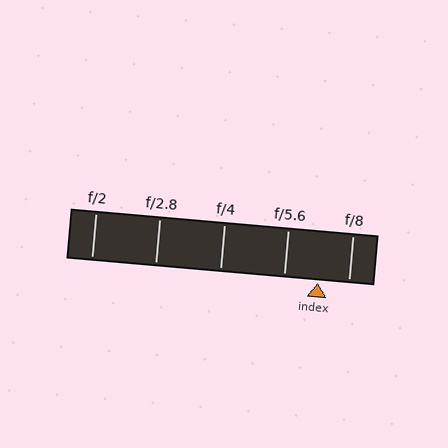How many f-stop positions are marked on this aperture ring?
There are 5 f-stop positions marked.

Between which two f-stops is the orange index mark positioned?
The index mark is between f/5.6 and f/8.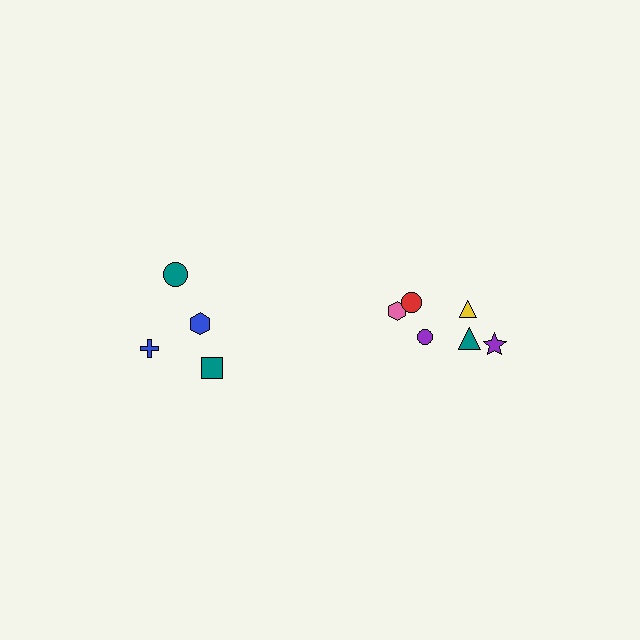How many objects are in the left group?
There are 4 objects.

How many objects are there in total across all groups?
There are 10 objects.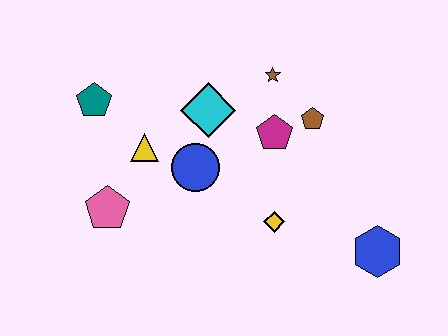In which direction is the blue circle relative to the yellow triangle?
The blue circle is to the right of the yellow triangle.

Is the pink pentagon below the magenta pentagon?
Yes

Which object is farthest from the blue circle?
The blue hexagon is farthest from the blue circle.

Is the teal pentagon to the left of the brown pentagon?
Yes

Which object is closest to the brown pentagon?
The magenta pentagon is closest to the brown pentagon.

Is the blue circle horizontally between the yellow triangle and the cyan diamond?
Yes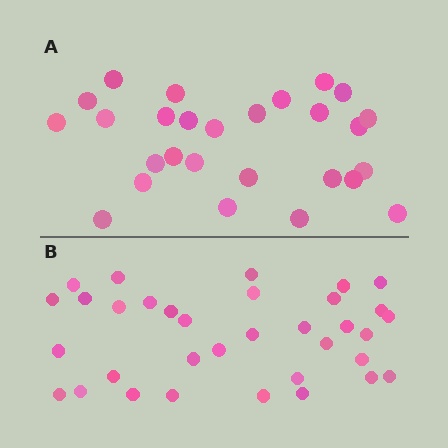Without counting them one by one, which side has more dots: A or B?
Region B (the bottom region) has more dots.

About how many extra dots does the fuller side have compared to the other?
Region B has roughly 8 or so more dots than region A.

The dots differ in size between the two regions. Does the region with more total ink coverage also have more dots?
No. Region A has more total ink coverage because its dots are larger, but region B actually contains more individual dots. Total area can be misleading — the number of items is what matters here.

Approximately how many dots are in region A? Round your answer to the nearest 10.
About 30 dots. (The exact count is 27, which rounds to 30.)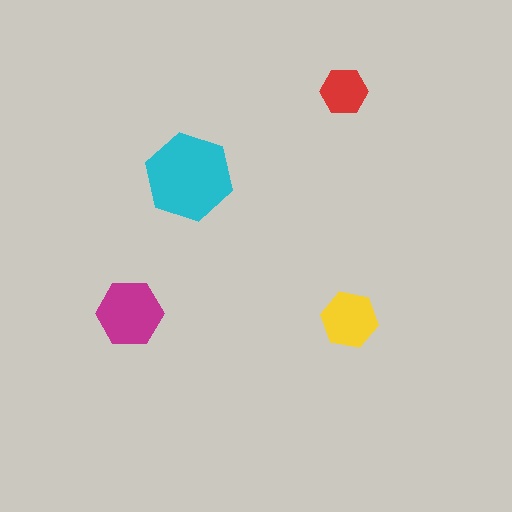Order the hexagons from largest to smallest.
the cyan one, the magenta one, the yellow one, the red one.